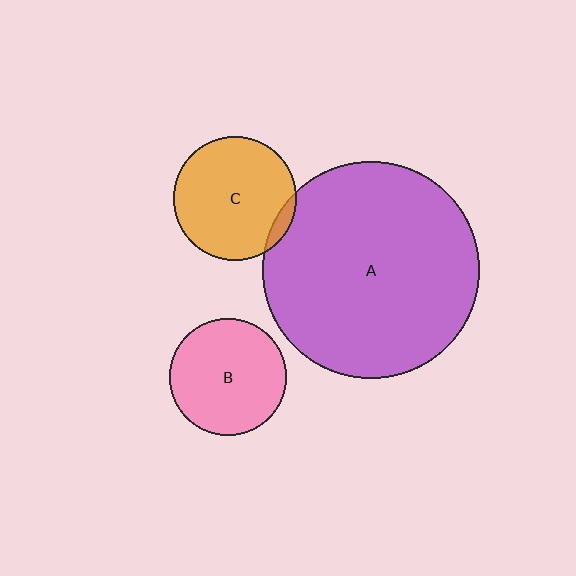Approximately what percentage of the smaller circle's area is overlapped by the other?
Approximately 5%.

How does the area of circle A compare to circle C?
Approximately 3.1 times.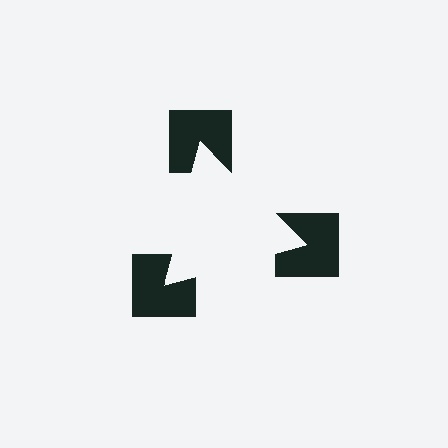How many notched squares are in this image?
There are 3 — one at each vertex of the illusory triangle.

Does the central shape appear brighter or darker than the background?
It typically appears slightly brighter than the background, even though no actual brightness change is drawn.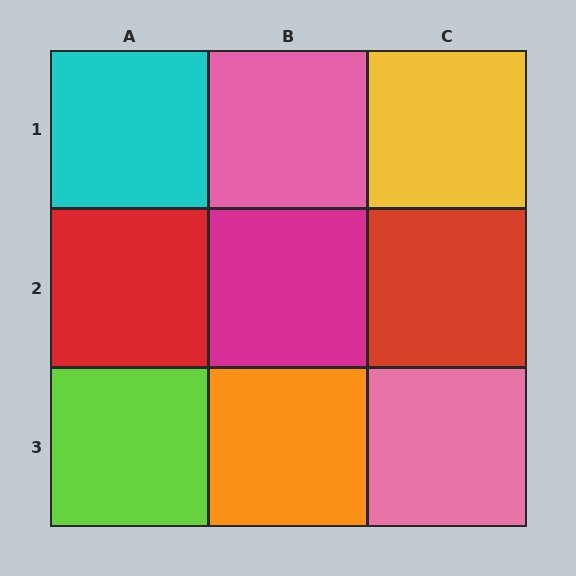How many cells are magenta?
1 cell is magenta.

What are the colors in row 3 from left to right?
Lime, orange, pink.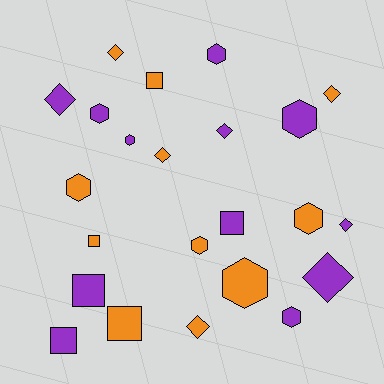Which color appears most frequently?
Purple, with 12 objects.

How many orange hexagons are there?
There are 4 orange hexagons.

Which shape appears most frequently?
Hexagon, with 9 objects.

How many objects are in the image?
There are 23 objects.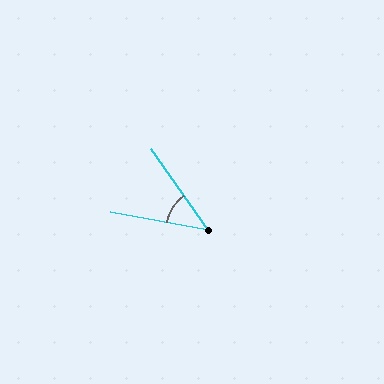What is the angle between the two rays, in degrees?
Approximately 44 degrees.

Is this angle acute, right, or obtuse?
It is acute.